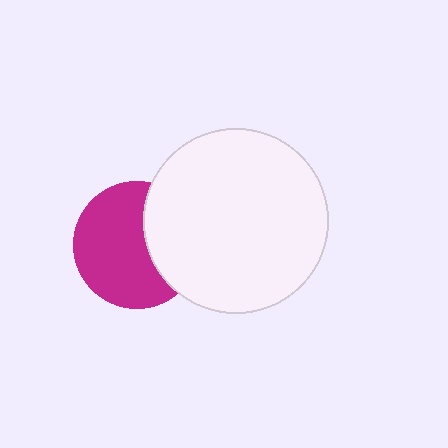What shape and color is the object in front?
The object in front is a white circle.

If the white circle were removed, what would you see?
You would see the complete magenta circle.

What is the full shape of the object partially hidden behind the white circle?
The partially hidden object is a magenta circle.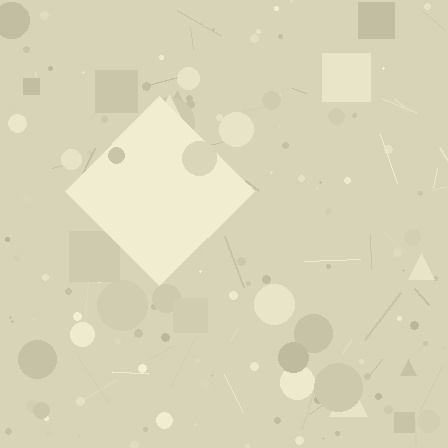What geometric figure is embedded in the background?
A diamond is embedded in the background.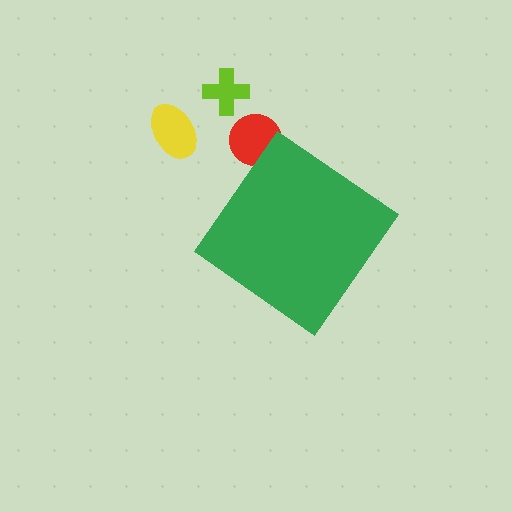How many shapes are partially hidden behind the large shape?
1 shape is partially hidden.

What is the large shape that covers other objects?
A green diamond.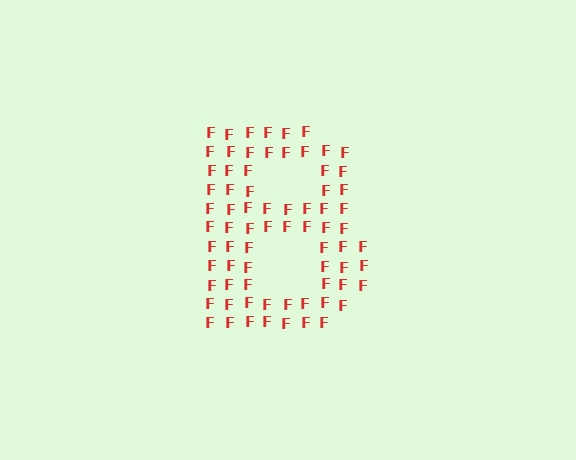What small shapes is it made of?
It is made of small letter F's.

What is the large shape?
The large shape is the letter B.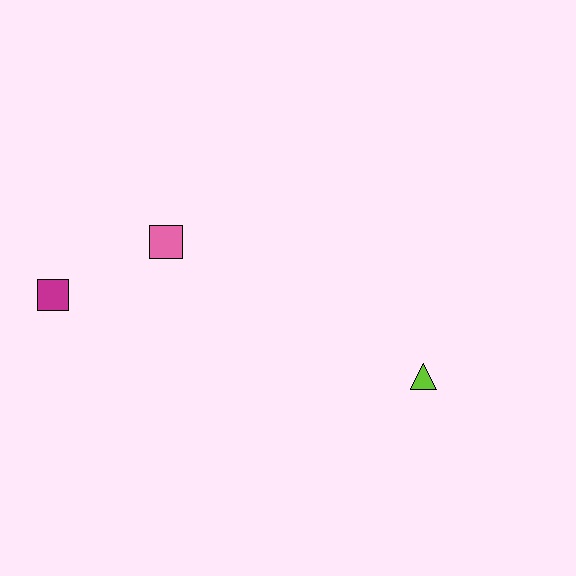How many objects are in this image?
There are 3 objects.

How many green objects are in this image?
There are no green objects.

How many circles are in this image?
There are no circles.